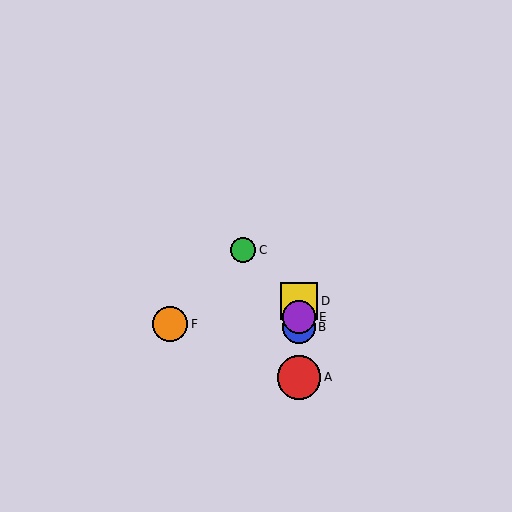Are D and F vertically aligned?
No, D is at x≈299 and F is at x≈170.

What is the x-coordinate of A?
Object A is at x≈299.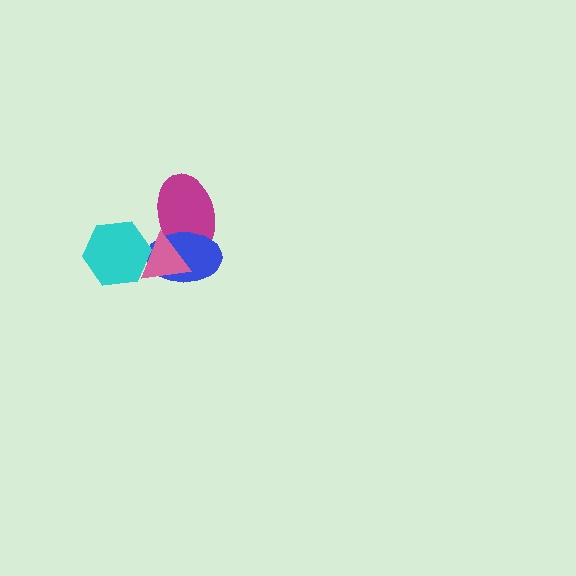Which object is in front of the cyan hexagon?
The pink triangle is in front of the cyan hexagon.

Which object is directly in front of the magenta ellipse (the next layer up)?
The blue ellipse is directly in front of the magenta ellipse.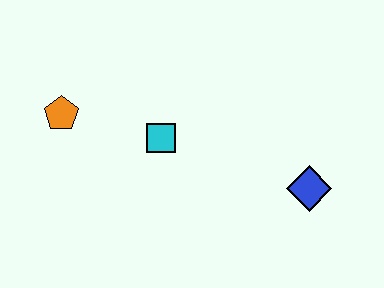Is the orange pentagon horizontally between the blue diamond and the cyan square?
No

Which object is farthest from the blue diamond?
The orange pentagon is farthest from the blue diamond.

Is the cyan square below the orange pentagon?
Yes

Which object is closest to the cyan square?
The orange pentagon is closest to the cyan square.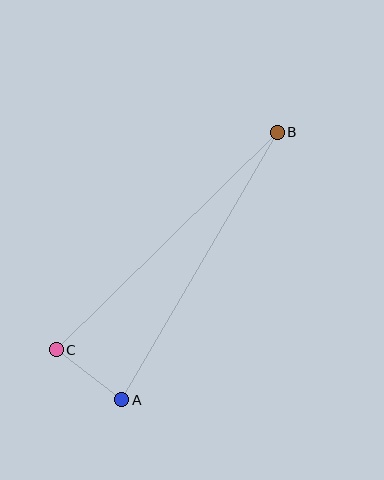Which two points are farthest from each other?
Points B and C are farthest from each other.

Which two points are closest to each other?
Points A and C are closest to each other.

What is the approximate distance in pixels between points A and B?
The distance between A and B is approximately 309 pixels.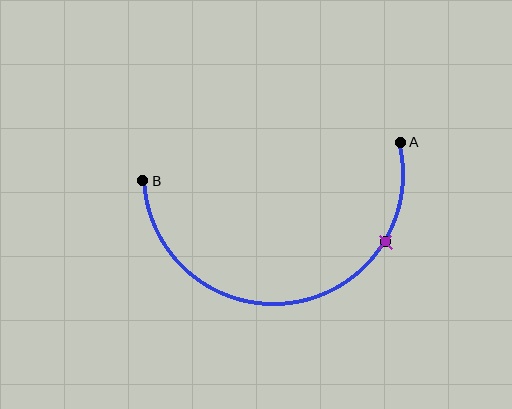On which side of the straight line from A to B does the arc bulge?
The arc bulges below the straight line connecting A and B.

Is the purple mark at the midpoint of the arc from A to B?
No. The purple mark lies on the arc but is closer to endpoint A. The arc midpoint would be at the point on the curve equidistant along the arc from both A and B.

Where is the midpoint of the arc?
The arc midpoint is the point on the curve farthest from the straight line joining A and B. It sits below that line.